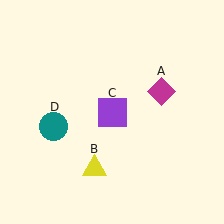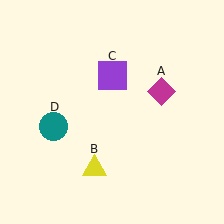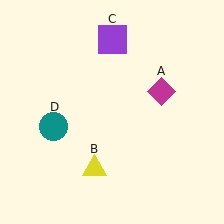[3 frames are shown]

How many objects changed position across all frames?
1 object changed position: purple square (object C).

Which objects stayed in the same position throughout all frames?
Magenta diamond (object A) and yellow triangle (object B) and teal circle (object D) remained stationary.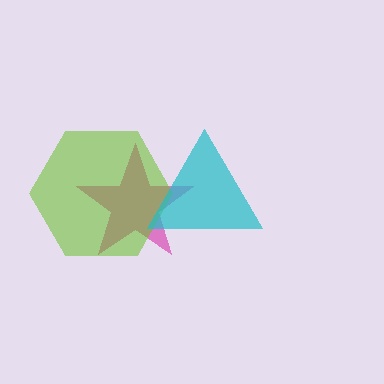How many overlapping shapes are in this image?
There are 3 overlapping shapes in the image.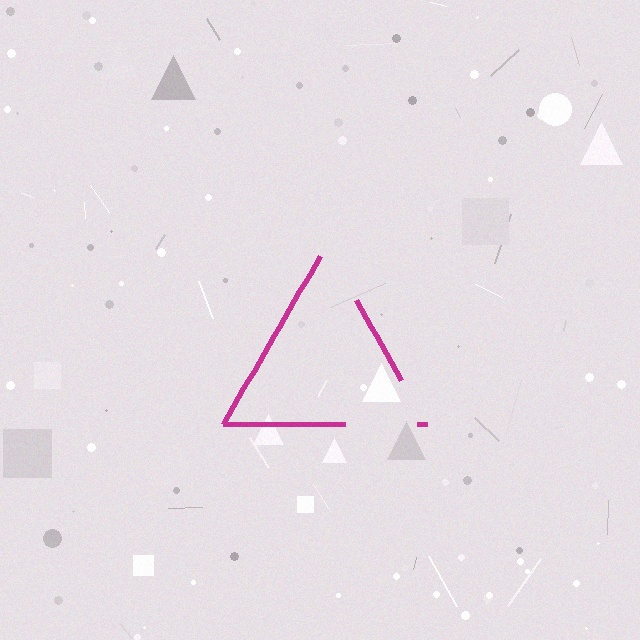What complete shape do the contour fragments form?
The contour fragments form a triangle.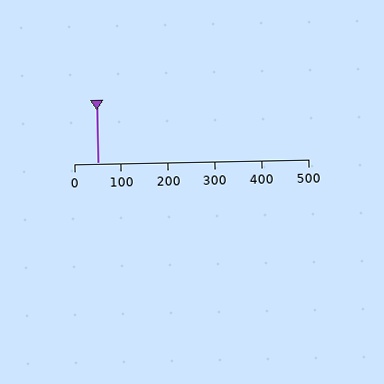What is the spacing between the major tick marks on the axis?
The major ticks are spaced 100 apart.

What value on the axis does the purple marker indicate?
The marker indicates approximately 50.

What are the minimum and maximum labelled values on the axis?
The axis runs from 0 to 500.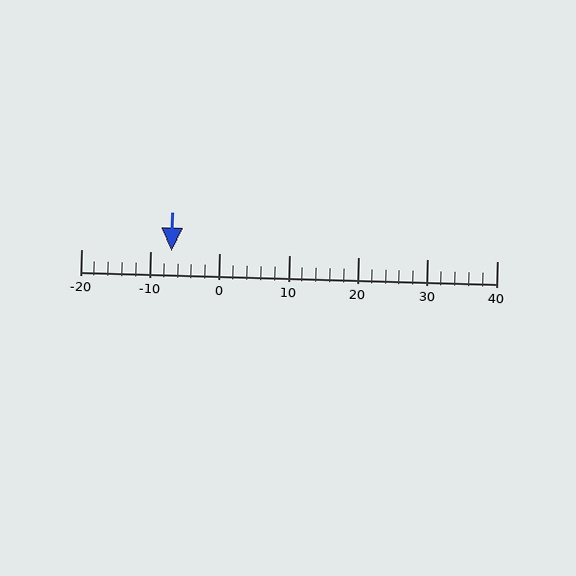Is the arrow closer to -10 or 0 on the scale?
The arrow is closer to -10.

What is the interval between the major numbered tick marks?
The major tick marks are spaced 10 units apart.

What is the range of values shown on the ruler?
The ruler shows values from -20 to 40.